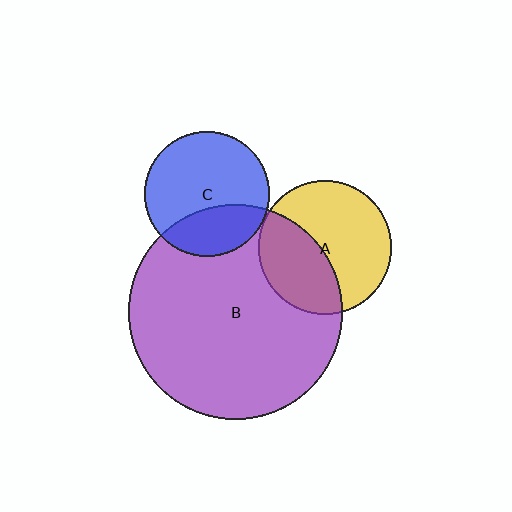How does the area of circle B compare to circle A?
Approximately 2.6 times.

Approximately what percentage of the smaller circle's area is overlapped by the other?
Approximately 40%.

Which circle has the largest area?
Circle B (purple).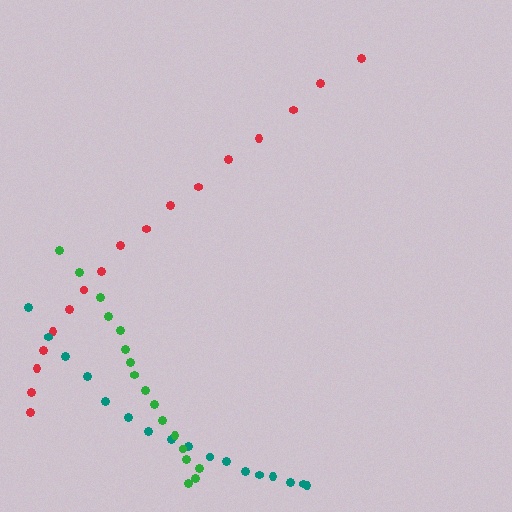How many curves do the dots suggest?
There are 3 distinct paths.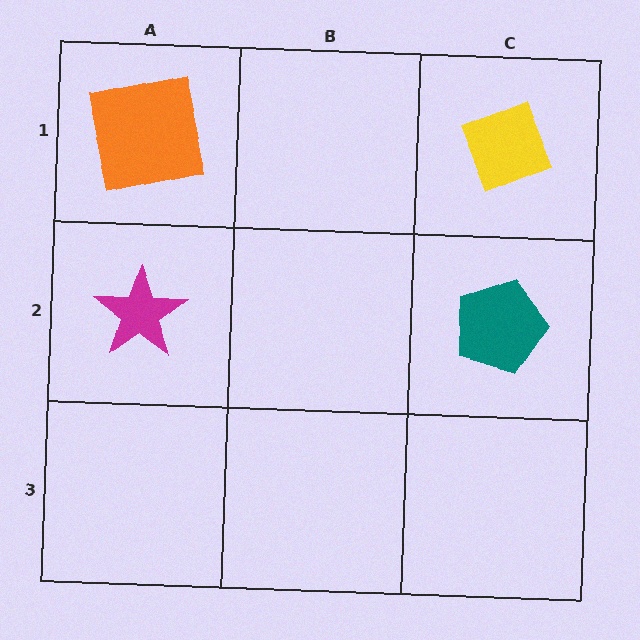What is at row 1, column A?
An orange square.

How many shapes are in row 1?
2 shapes.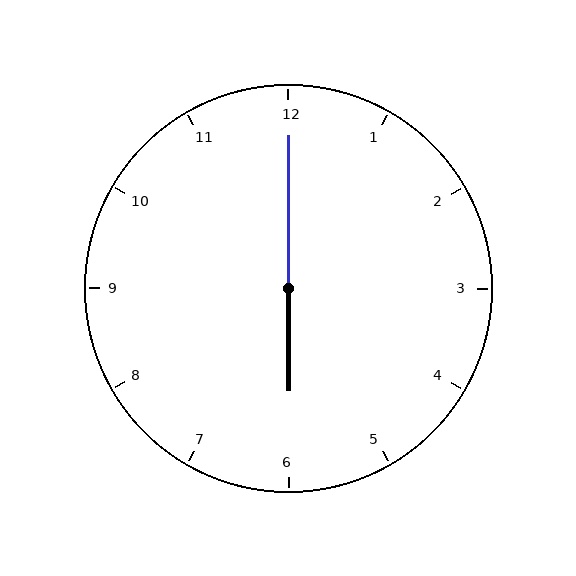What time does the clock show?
6:00.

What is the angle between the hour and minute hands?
Approximately 180 degrees.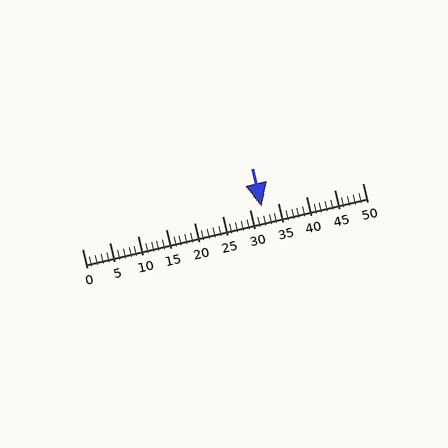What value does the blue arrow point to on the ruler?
The blue arrow points to approximately 32.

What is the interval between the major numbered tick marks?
The major tick marks are spaced 5 units apart.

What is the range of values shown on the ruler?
The ruler shows values from 0 to 50.